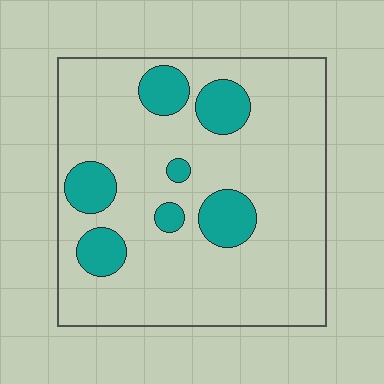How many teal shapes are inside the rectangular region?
7.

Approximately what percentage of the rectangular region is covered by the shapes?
Approximately 15%.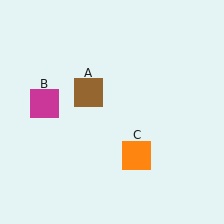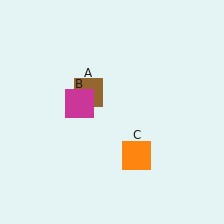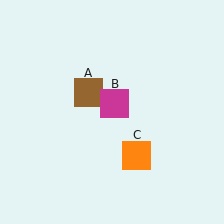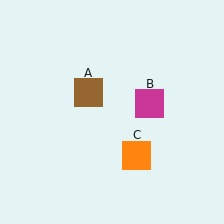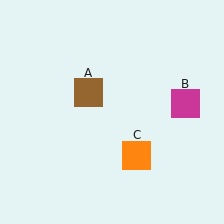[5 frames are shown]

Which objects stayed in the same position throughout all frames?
Brown square (object A) and orange square (object C) remained stationary.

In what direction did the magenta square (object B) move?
The magenta square (object B) moved right.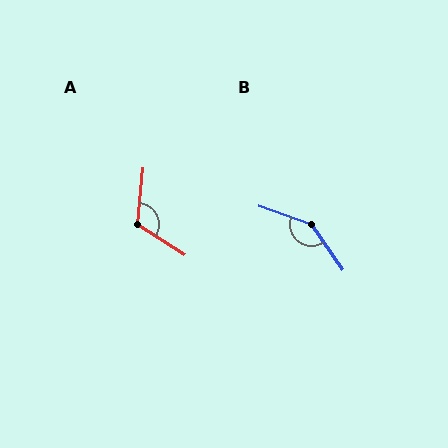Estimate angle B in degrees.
Approximately 144 degrees.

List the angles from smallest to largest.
A (117°), B (144°).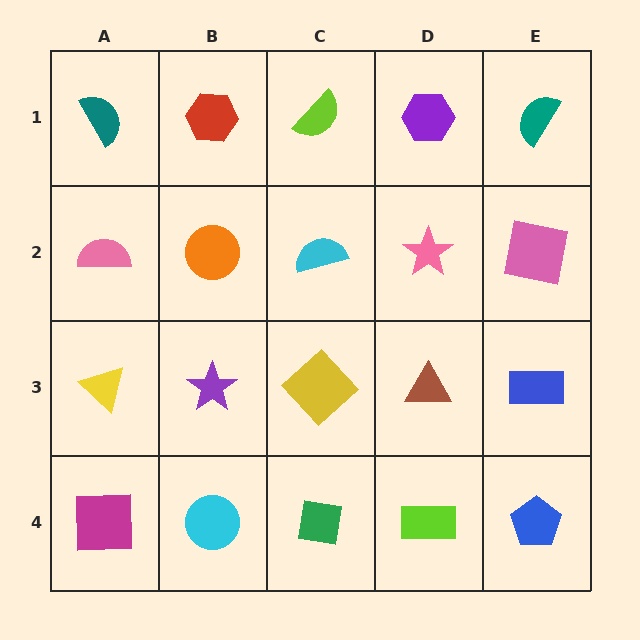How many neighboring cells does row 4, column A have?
2.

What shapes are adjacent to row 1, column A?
A pink semicircle (row 2, column A), a red hexagon (row 1, column B).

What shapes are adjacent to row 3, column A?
A pink semicircle (row 2, column A), a magenta square (row 4, column A), a purple star (row 3, column B).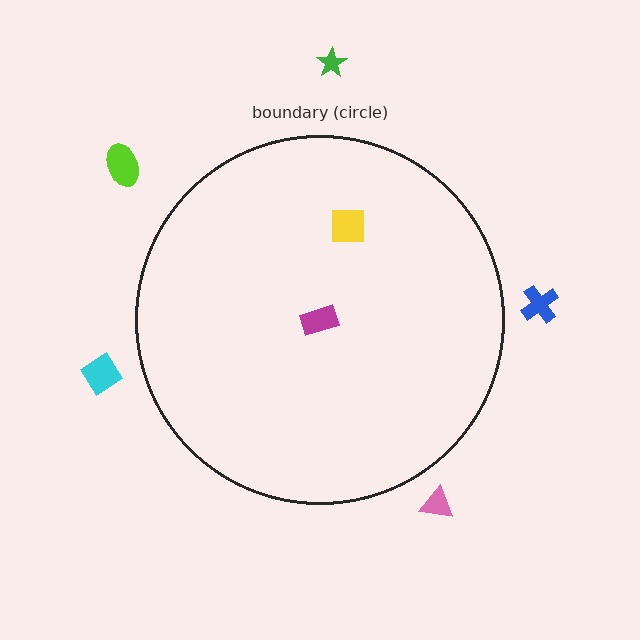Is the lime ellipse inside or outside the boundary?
Outside.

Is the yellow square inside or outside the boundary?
Inside.